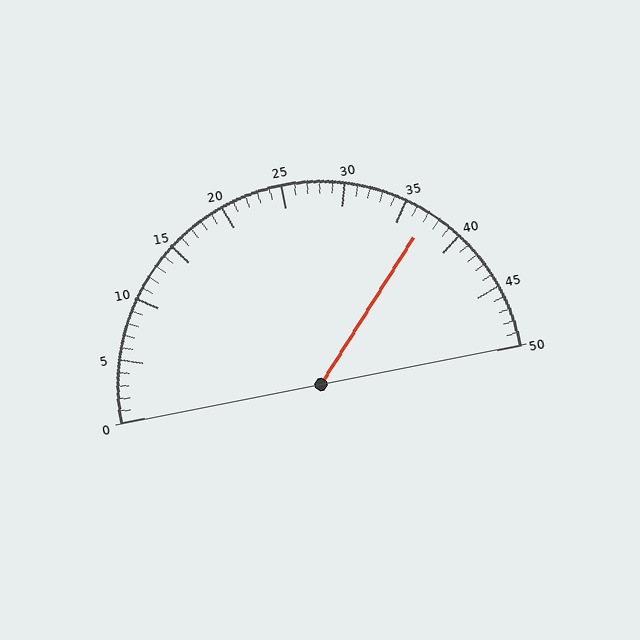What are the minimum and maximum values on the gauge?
The gauge ranges from 0 to 50.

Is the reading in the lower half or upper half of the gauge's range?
The reading is in the upper half of the range (0 to 50).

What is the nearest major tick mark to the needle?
The nearest major tick mark is 35.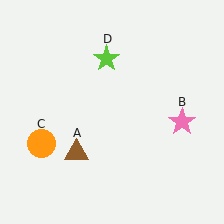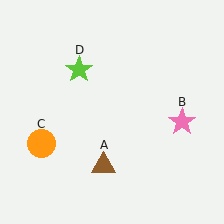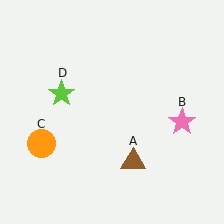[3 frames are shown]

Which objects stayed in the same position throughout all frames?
Pink star (object B) and orange circle (object C) remained stationary.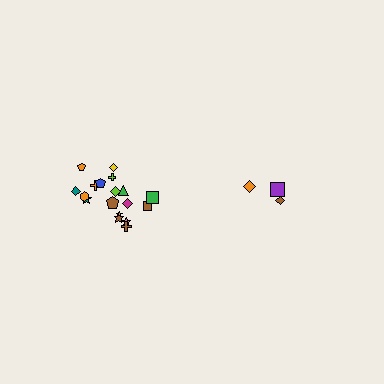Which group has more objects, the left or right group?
The left group.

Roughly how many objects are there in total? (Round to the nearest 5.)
Roughly 20 objects in total.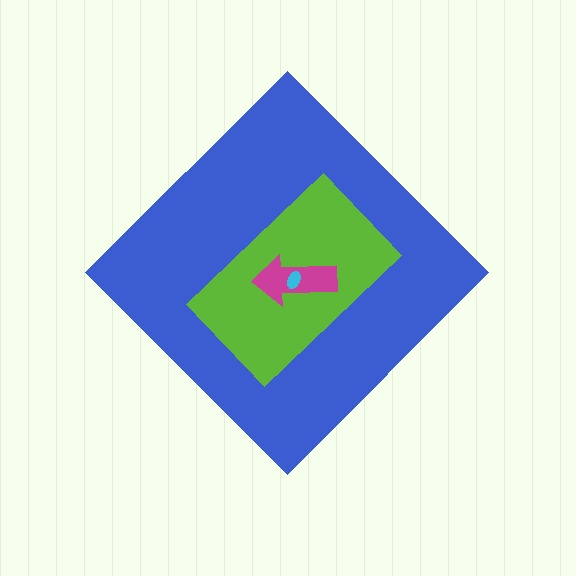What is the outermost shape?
The blue diamond.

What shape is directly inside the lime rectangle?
The magenta arrow.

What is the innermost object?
The cyan ellipse.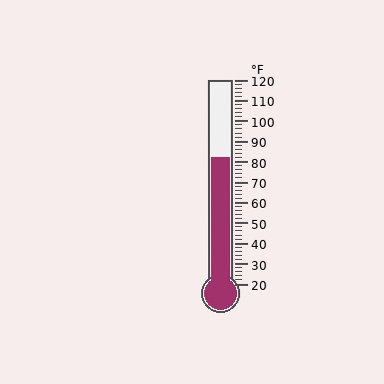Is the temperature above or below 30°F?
The temperature is above 30°F.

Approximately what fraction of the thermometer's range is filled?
The thermometer is filled to approximately 60% of its range.